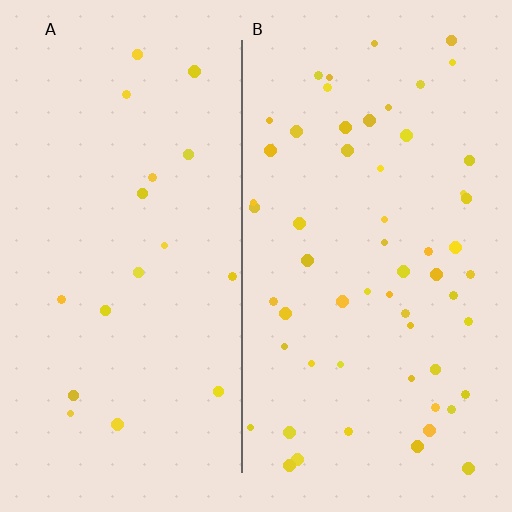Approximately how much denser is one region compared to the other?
Approximately 3.2× — region B over region A.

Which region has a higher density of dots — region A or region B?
B (the right).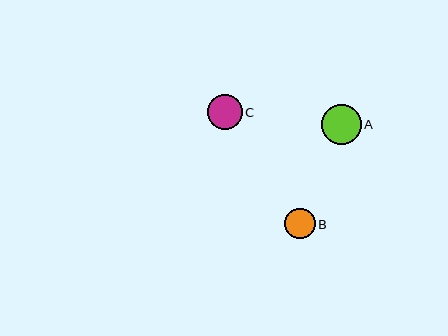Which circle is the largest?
Circle A is the largest with a size of approximately 40 pixels.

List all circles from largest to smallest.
From largest to smallest: A, C, B.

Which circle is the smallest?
Circle B is the smallest with a size of approximately 31 pixels.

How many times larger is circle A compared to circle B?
Circle A is approximately 1.3 times the size of circle B.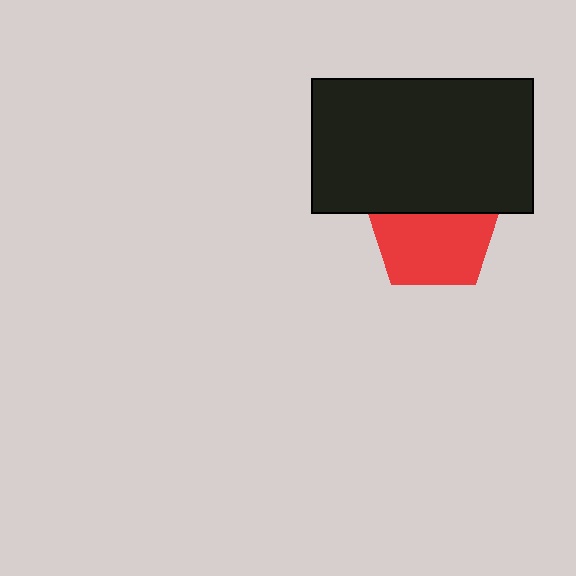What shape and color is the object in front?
The object in front is a black rectangle.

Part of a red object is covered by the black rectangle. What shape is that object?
It is a pentagon.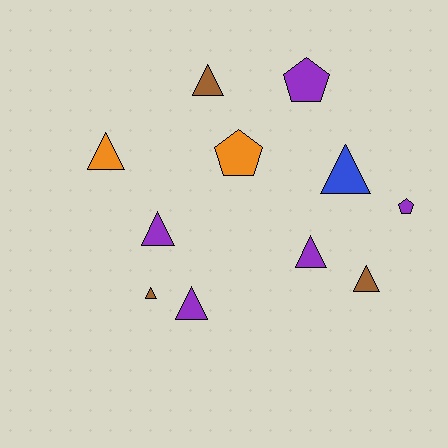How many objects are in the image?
There are 11 objects.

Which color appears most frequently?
Purple, with 5 objects.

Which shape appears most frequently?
Triangle, with 8 objects.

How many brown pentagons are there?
There are no brown pentagons.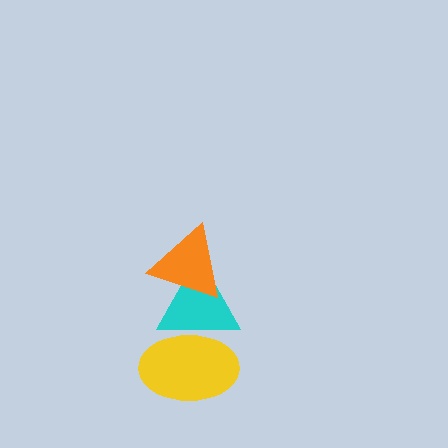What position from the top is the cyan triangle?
The cyan triangle is 2nd from the top.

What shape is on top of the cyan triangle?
The orange triangle is on top of the cyan triangle.